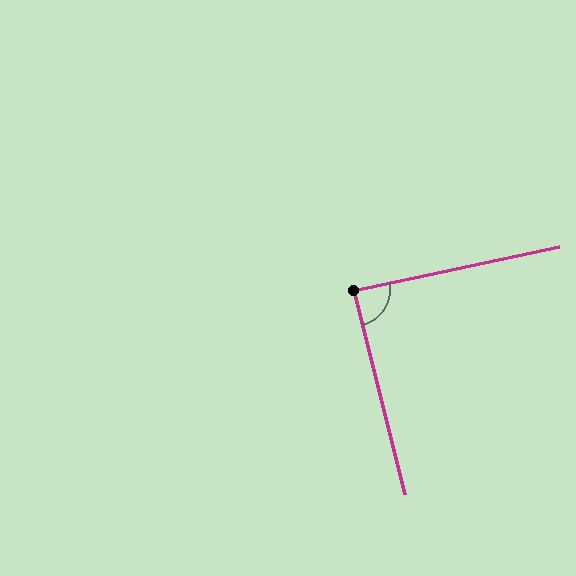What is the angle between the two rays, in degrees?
Approximately 88 degrees.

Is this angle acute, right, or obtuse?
It is approximately a right angle.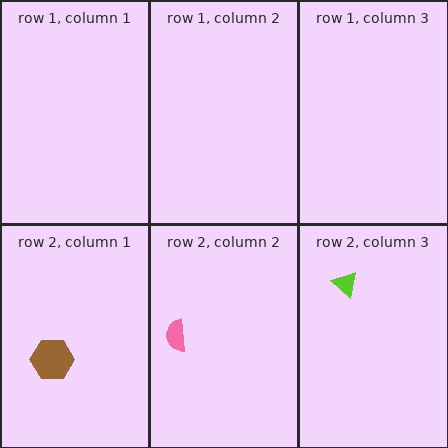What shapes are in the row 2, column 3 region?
The lime triangle.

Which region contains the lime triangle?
The row 2, column 3 region.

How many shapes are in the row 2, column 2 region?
1.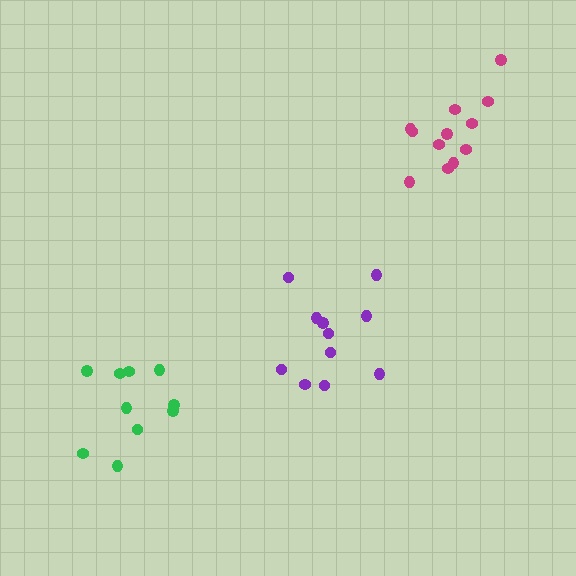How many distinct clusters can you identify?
There are 3 distinct clusters.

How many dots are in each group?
Group 1: 12 dots, Group 2: 10 dots, Group 3: 11 dots (33 total).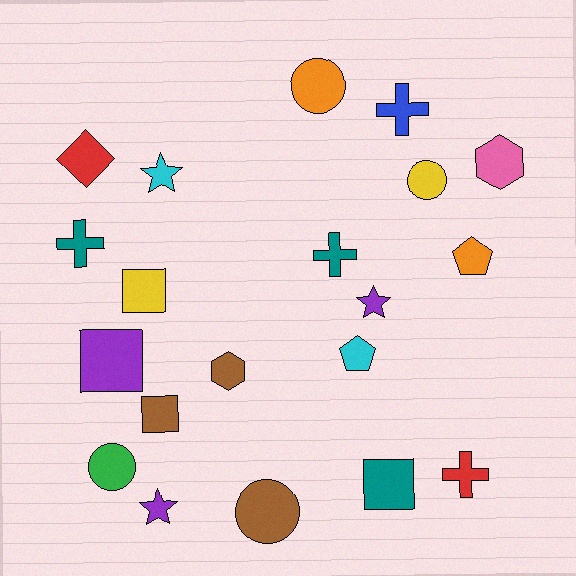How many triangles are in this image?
There are no triangles.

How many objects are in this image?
There are 20 objects.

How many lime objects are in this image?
There are no lime objects.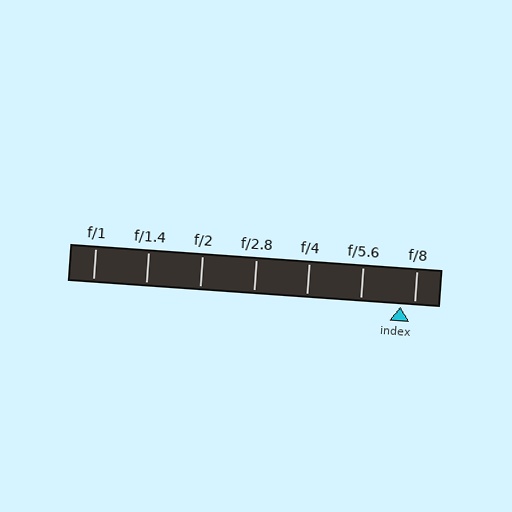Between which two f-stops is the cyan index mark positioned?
The index mark is between f/5.6 and f/8.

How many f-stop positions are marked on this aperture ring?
There are 7 f-stop positions marked.